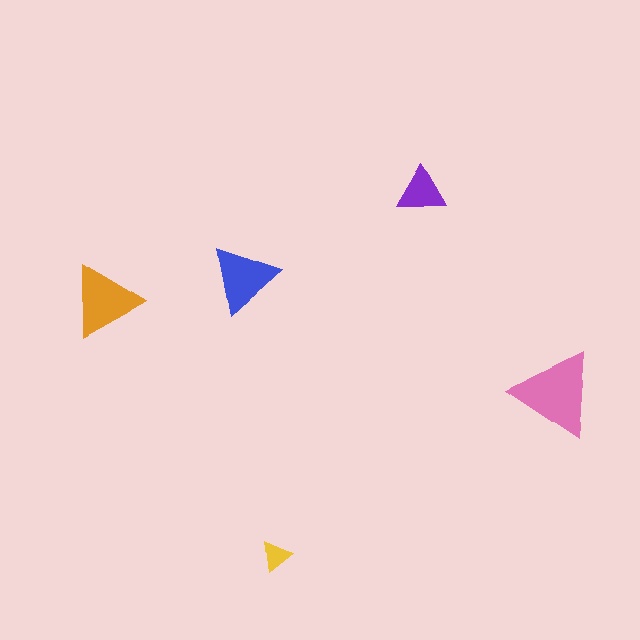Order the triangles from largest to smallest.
the pink one, the orange one, the blue one, the purple one, the yellow one.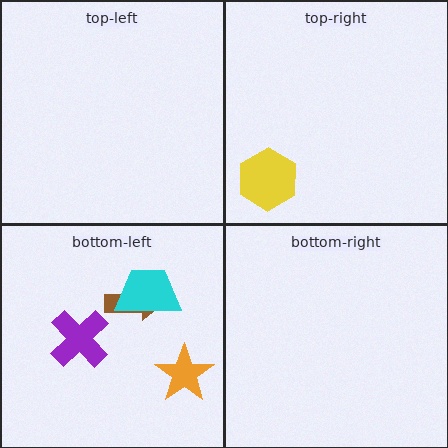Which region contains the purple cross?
The bottom-left region.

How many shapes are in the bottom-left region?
4.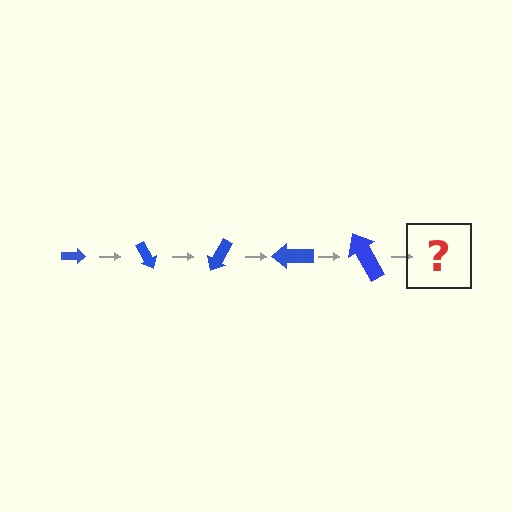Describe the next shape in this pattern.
It should be an arrow, larger than the previous one and rotated 300 degrees from the start.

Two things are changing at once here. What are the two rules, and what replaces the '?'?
The two rules are that the arrow grows larger each step and it rotates 60 degrees each step. The '?' should be an arrow, larger than the previous one and rotated 300 degrees from the start.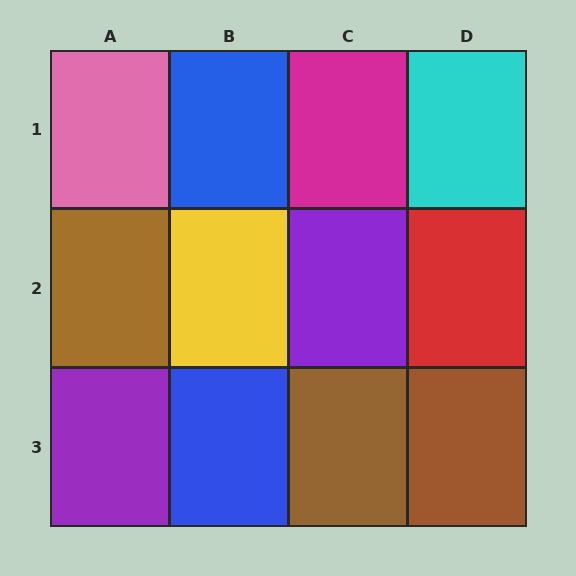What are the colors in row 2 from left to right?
Brown, yellow, purple, red.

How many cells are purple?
2 cells are purple.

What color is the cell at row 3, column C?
Brown.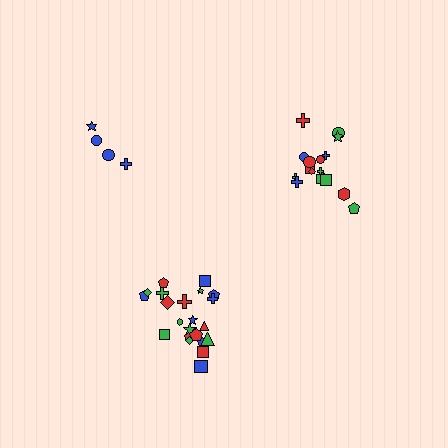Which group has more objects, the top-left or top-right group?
The top-right group.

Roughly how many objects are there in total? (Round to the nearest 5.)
Roughly 45 objects in total.